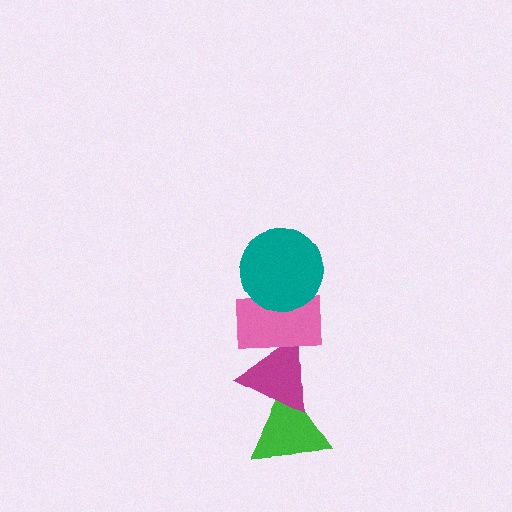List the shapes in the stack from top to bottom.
From top to bottom: the teal circle, the pink rectangle, the magenta triangle, the green triangle.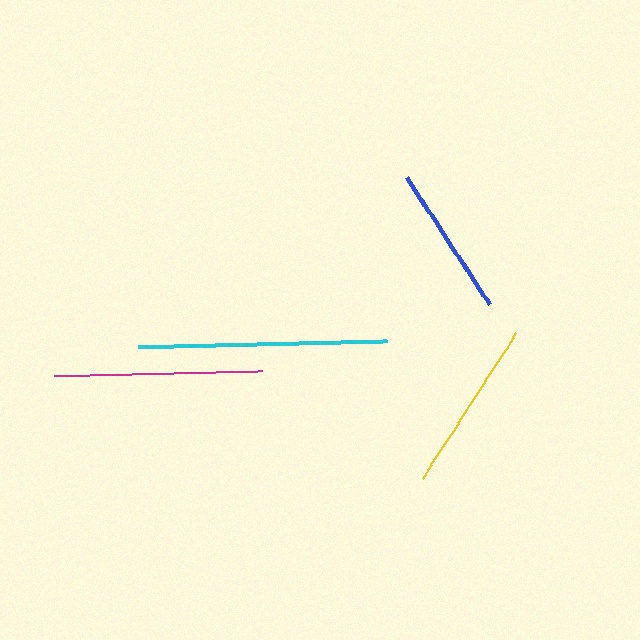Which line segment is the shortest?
The blue line is the shortest at approximately 152 pixels.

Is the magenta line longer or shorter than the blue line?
The magenta line is longer than the blue line.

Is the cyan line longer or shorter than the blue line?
The cyan line is longer than the blue line.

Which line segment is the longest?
The cyan line is the longest at approximately 249 pixels.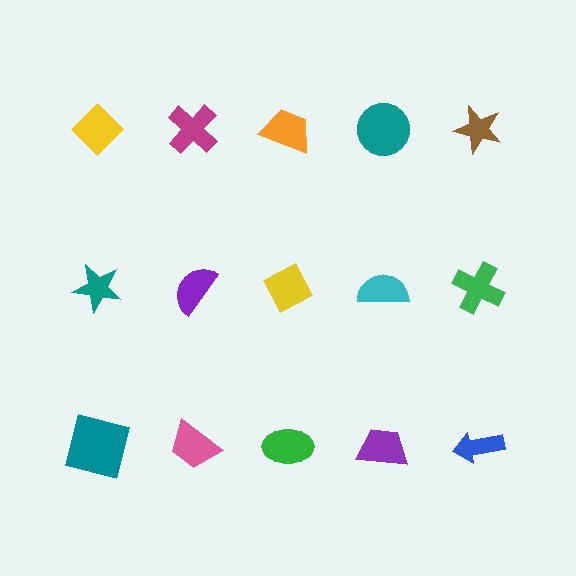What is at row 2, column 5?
A green cross.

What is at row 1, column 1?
A yellow diamond.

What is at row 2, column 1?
A teal star.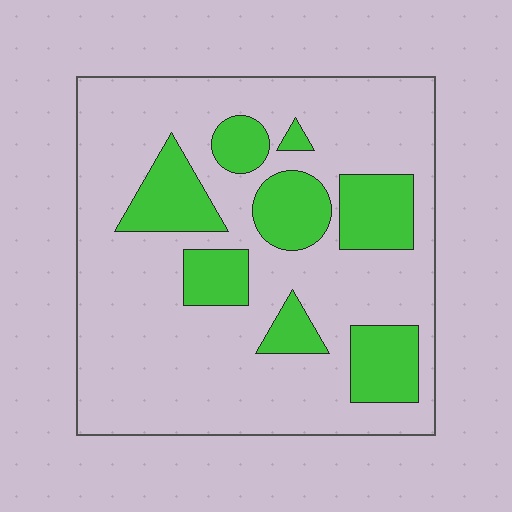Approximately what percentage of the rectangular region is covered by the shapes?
Approximately 25%.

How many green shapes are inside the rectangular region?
8.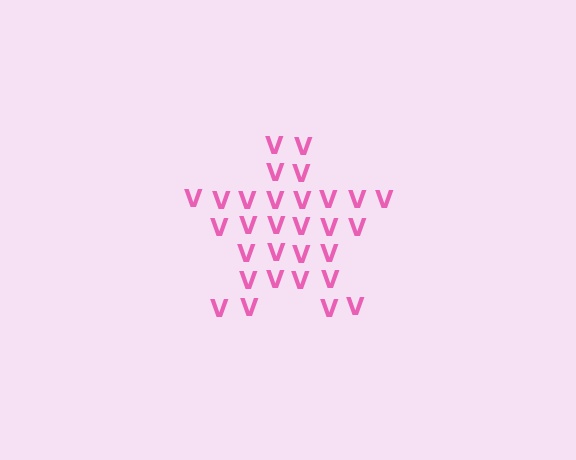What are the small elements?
The small elements are letter V's.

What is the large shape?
The large shape is a star.